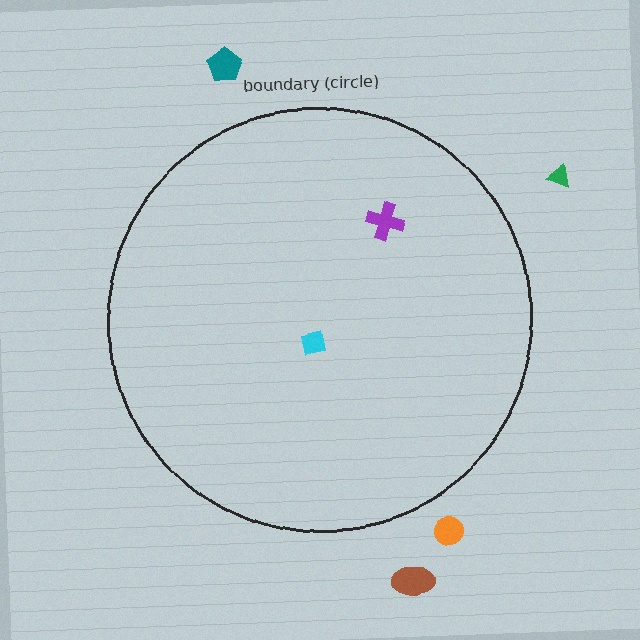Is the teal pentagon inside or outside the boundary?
Outside.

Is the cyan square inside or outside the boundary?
Inside.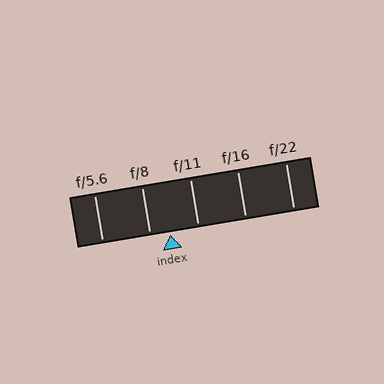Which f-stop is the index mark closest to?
The index mark is closest to f/8.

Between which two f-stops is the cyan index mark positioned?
The index mark is between f/8 and f/11.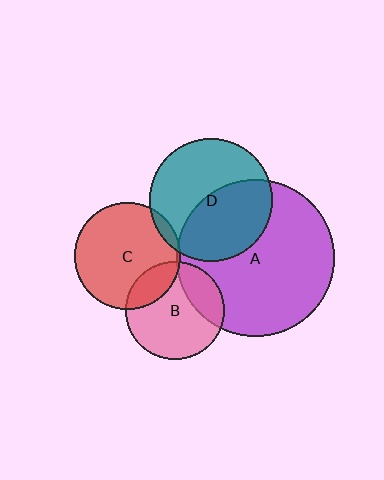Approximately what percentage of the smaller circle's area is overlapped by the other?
Approximately 5%.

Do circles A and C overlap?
Yes.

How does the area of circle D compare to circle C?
Approximately 1.3 times.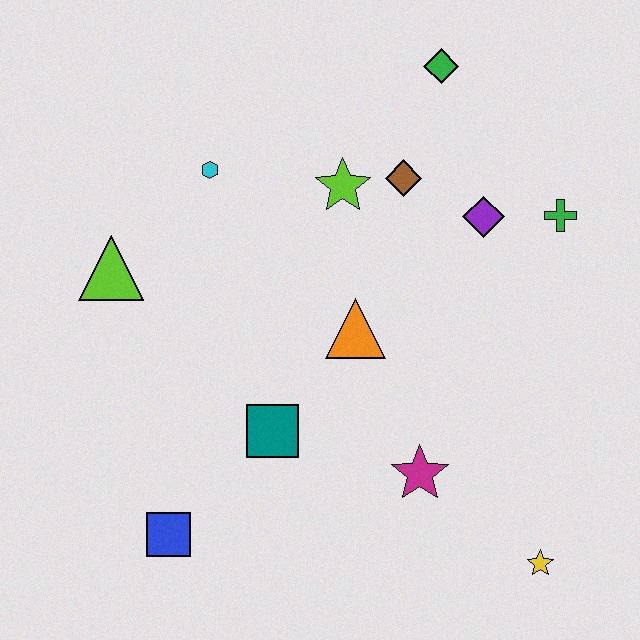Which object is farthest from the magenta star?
The green diamond is farthest from the magenta star.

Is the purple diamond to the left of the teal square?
No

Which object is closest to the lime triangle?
The cyan hexagon is closest to the lime triangle.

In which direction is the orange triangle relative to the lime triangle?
The orange triangle is to the right of the lime triangle.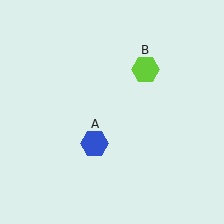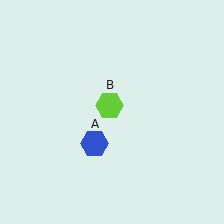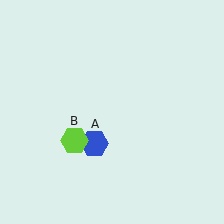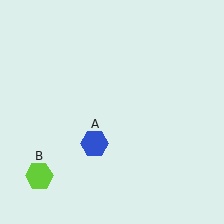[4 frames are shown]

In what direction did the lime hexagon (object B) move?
The lime hexagon (object B) moved down and to the left.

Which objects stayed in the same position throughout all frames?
Blue hexagon (object A) remained stationary.